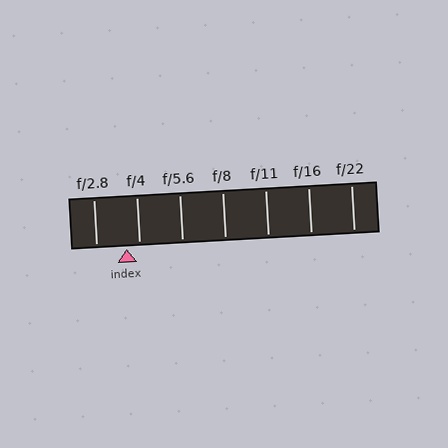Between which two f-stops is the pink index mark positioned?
The index mark is between f/2.8 and f/4.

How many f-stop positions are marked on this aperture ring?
There are 7 f-stop positions marked.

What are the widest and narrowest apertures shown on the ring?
The widest aperture shown is f/2.8 and the narrowest is f/22.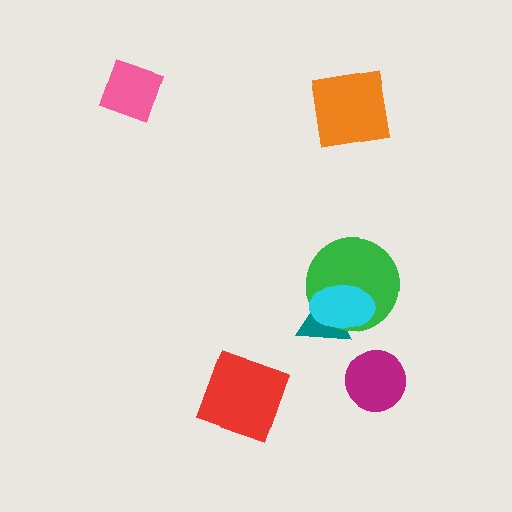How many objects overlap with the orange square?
0 objects overlap with the orange square.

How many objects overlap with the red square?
0 objects overlap with the red square.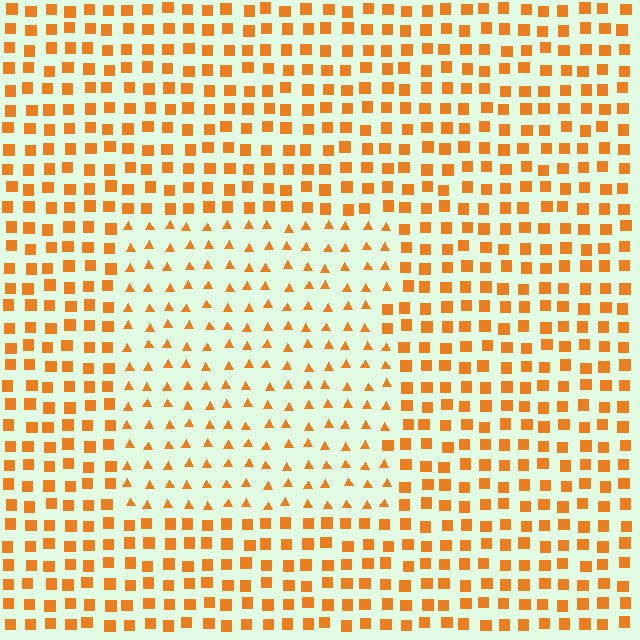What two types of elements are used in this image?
The image uses triangles inside the rectangle region and squares outside it.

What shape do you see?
I see a rectangle.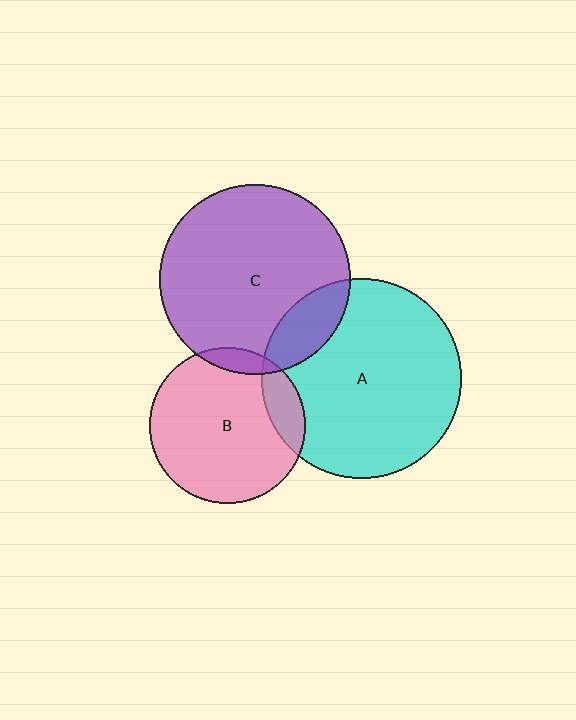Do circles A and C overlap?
Yes.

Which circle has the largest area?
Circle A (cyan).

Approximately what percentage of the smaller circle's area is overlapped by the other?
Approximately 15%.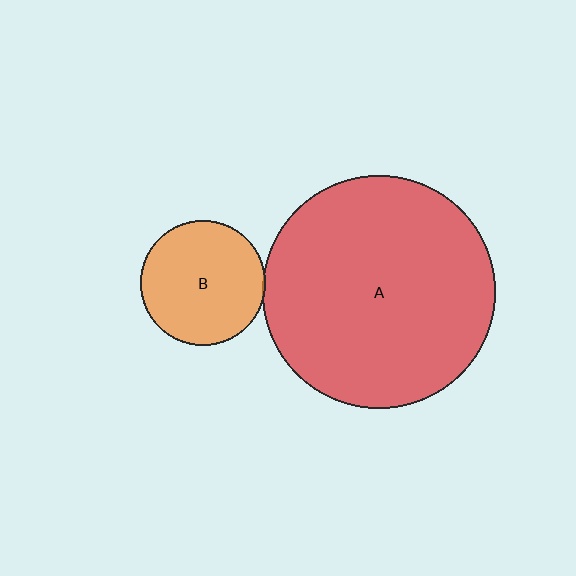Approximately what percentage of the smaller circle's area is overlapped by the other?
Approximately 5%.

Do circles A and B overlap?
Yes.